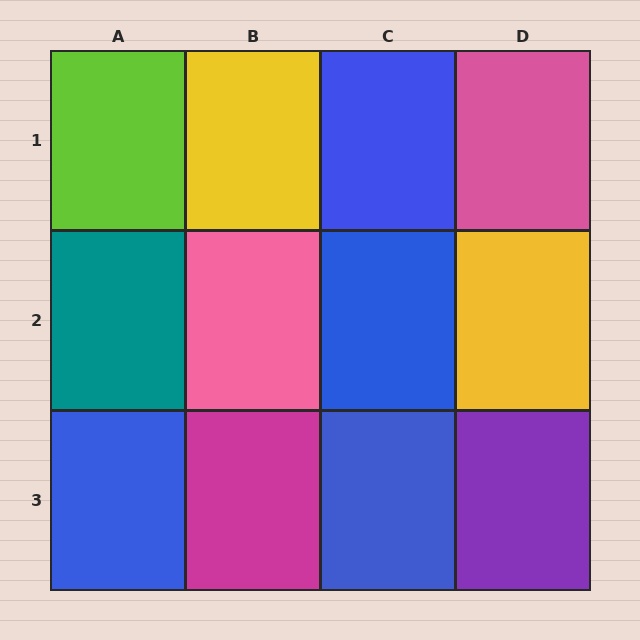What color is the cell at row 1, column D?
Pink.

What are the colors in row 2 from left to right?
Teal, pink, blue, yellow.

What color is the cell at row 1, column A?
Lime.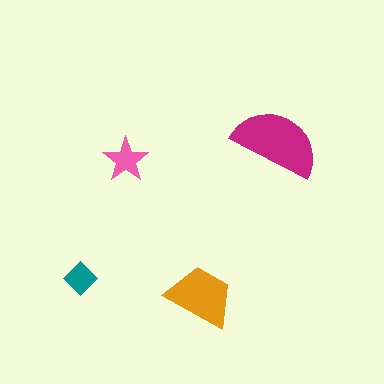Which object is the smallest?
The teal diamond.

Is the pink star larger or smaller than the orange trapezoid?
Smaller.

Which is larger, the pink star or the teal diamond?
The pink star.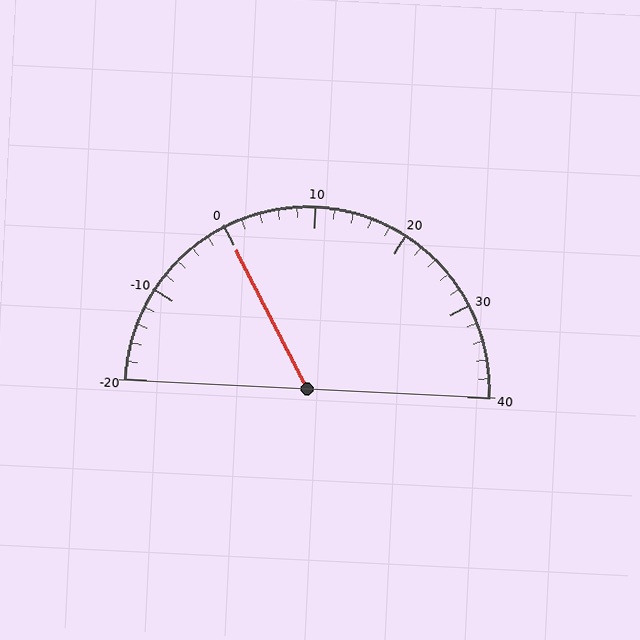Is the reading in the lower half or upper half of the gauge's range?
The reading is in the lower half of the range (-20 to 40).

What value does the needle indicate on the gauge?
The needle indicates approximately 0.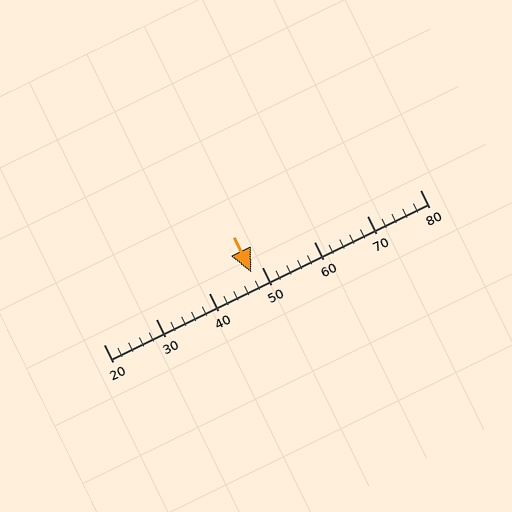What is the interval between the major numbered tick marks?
The major tick marks are spaced 10 units apart.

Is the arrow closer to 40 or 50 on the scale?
The arrow is closer to 50.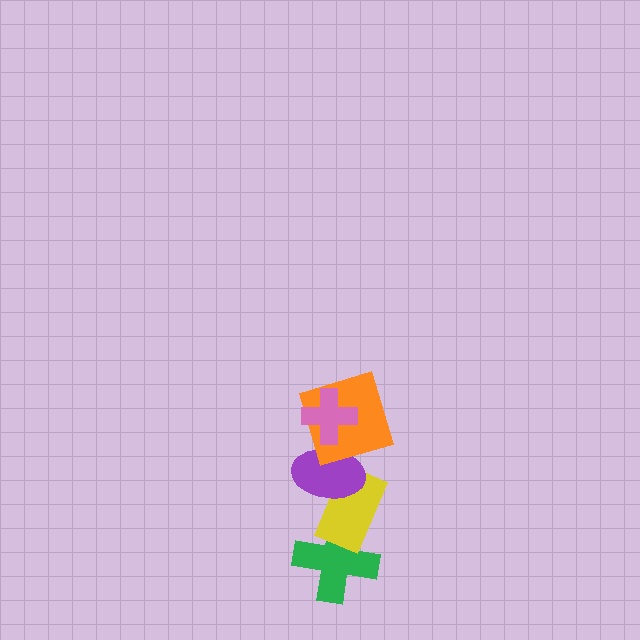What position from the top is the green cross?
The green cross is 5th from the top.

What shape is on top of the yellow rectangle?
The purple ellipse is on top of the yellow rectangle.